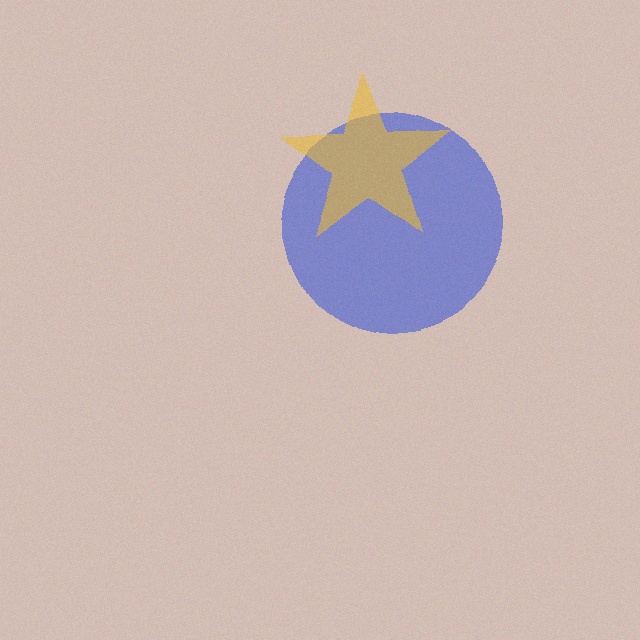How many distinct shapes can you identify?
There are 2 distinct shapes: a blue circle, a yellow star.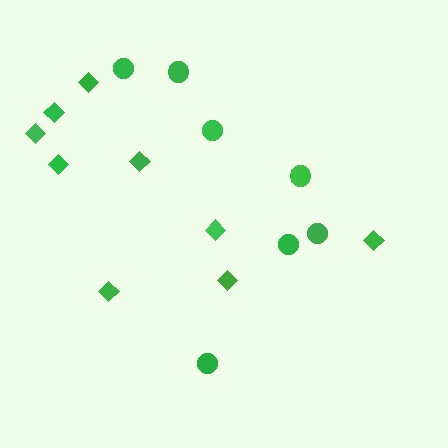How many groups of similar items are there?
There are 2 groups: one group of circles (7) and one group of diamonds (9).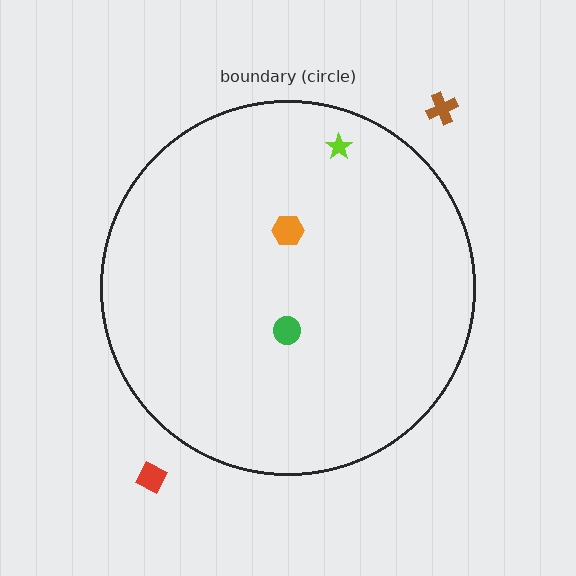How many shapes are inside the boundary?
3 inside, 2 outside.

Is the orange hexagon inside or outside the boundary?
Inside.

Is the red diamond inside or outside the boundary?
Outside.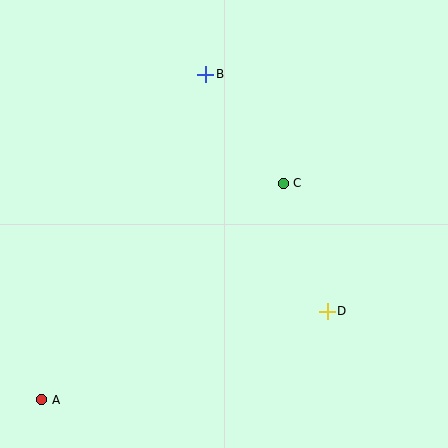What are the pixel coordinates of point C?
Point C is at (283, 183).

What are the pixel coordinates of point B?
Point B is at (206, 74).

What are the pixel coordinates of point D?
Point D is at (327, 311).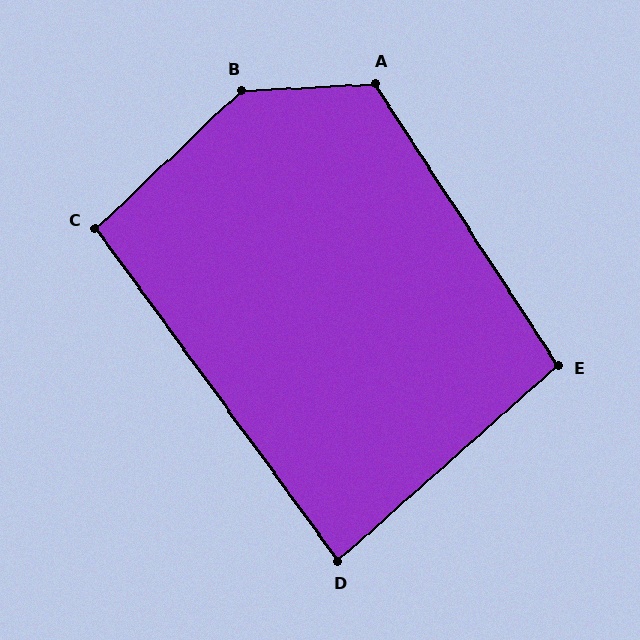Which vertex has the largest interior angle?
B, at approximately 139 degrees.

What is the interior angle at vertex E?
Approximately 99 degrees (obtuse).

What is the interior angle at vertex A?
Approximately 120 degrees (obtuse).